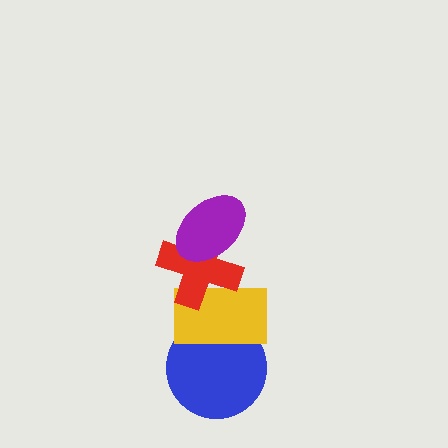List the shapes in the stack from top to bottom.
From top to bottom: the purple ellipse, the red cross, the yellow rectangle, the blue circle.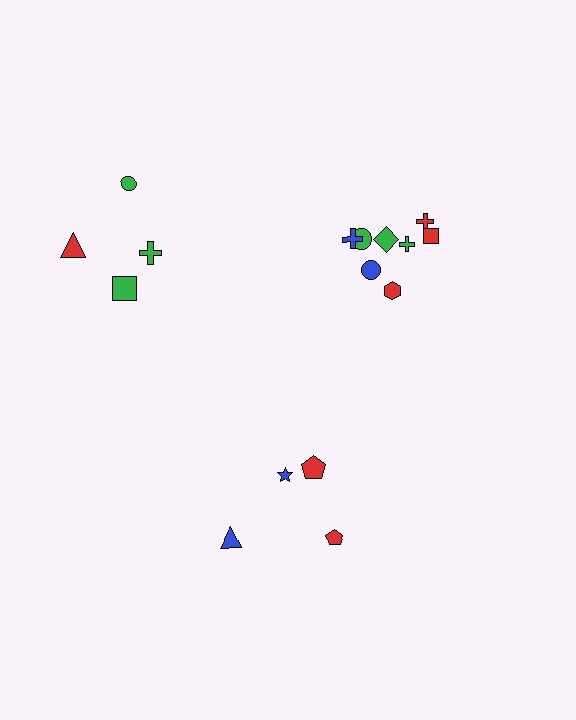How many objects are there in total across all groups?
There are 16 objects.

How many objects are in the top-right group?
There are 8 objects.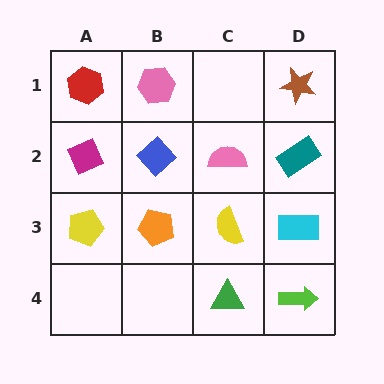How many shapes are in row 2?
4 shapes.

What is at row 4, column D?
A lime arrow.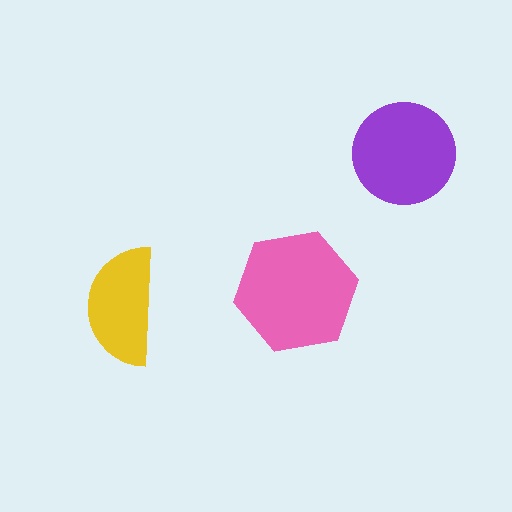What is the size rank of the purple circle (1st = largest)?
2nd.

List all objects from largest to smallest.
The pink hexagon, the purple circle, the yellow semicircle.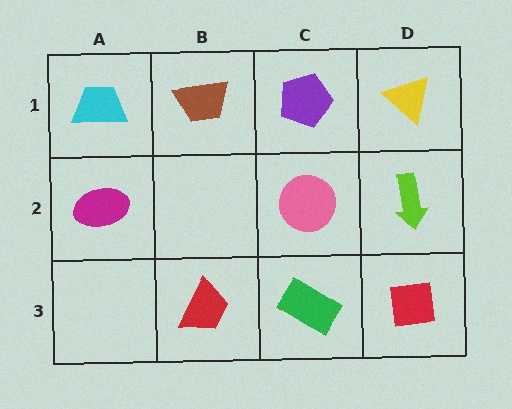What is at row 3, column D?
A red square.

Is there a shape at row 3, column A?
No, that cell is empty.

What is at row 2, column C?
A pink circle.